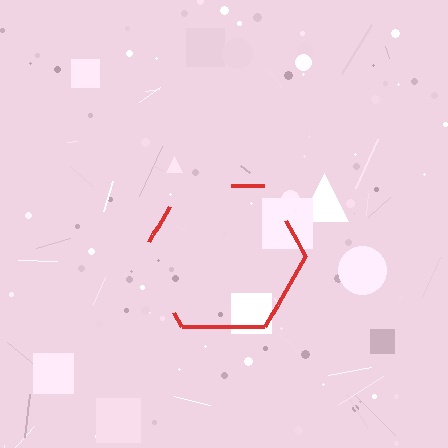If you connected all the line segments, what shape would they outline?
They would outline a hexagon.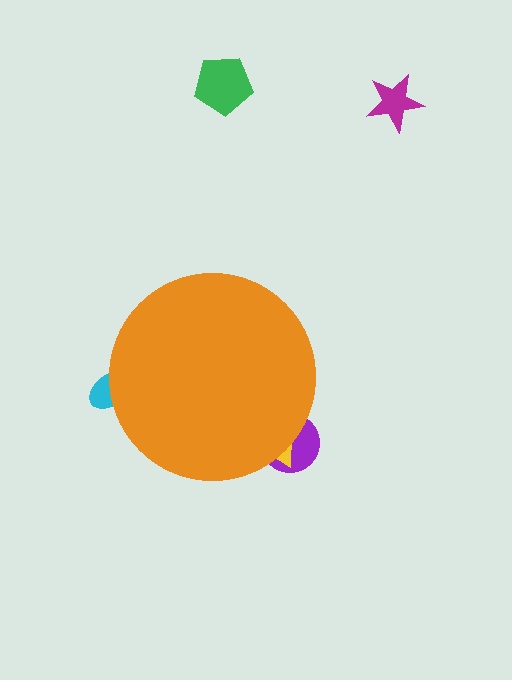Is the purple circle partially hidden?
Yes, the purple circle is partially hidden behind the orange circle.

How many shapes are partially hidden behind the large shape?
3 shapes are partially hidden.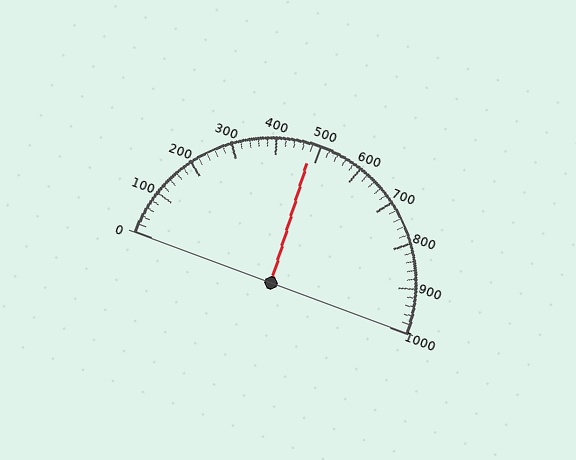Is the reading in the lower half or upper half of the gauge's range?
The reading is in the lower half of the range (0 to 1000).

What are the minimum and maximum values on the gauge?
The gauge ranges from 0 to 1000.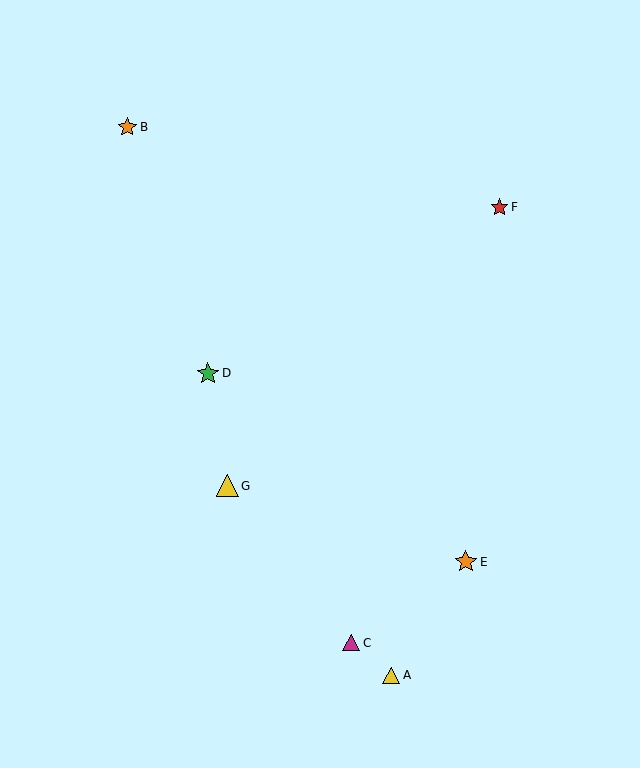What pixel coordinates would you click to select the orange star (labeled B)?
Click at (127, 127) to select the orange star B.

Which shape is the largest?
The orange star (labeled E) is the largest.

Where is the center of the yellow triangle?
The center of the yellow triangle is at (391, 675).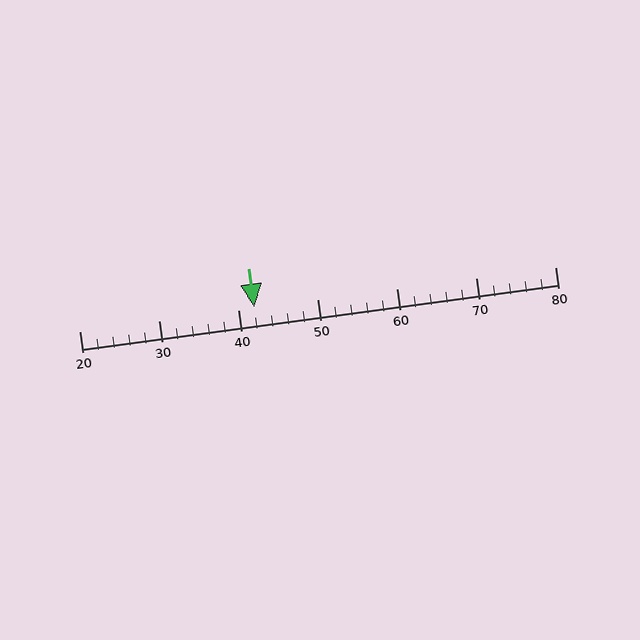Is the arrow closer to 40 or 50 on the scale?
The arrow is closer to 40.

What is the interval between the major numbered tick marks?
The major tick marks are spaced 10 units apart.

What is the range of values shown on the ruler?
The ruler shows values from 20 to 80.